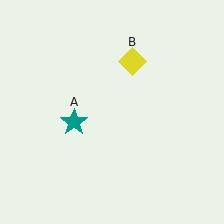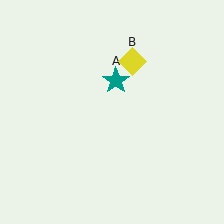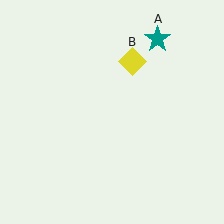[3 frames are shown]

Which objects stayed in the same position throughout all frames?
Yellow diamond (object B) remained stationary.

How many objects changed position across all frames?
1 object changed position: teal star (object A).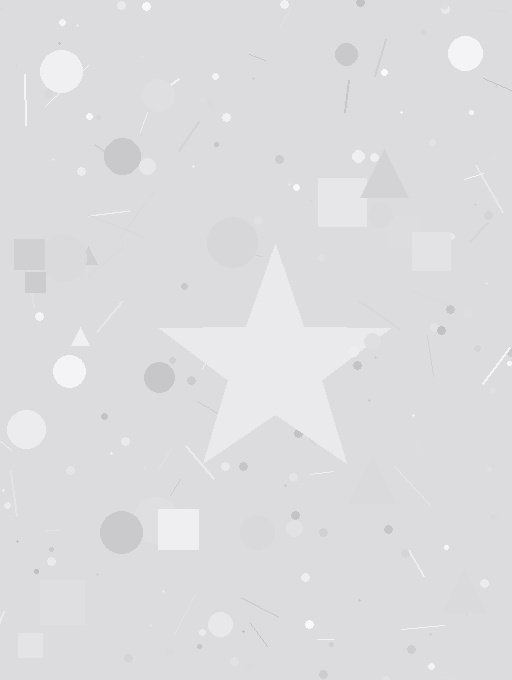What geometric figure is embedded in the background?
A star is embedded in the background.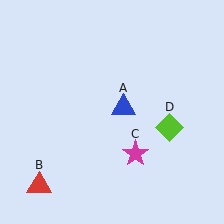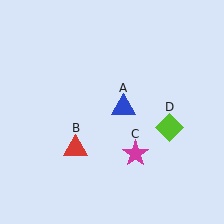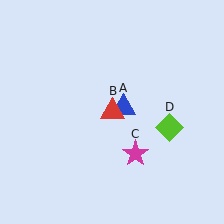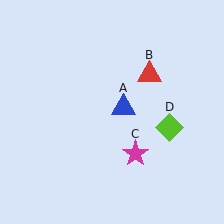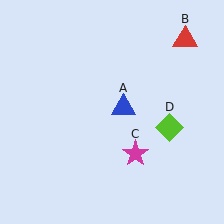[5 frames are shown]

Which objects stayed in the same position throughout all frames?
Blue triangle (object A) and magenta star (object C) and lime diamond (object D) remained stationary.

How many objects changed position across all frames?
1 object changed position: red triangle (object B).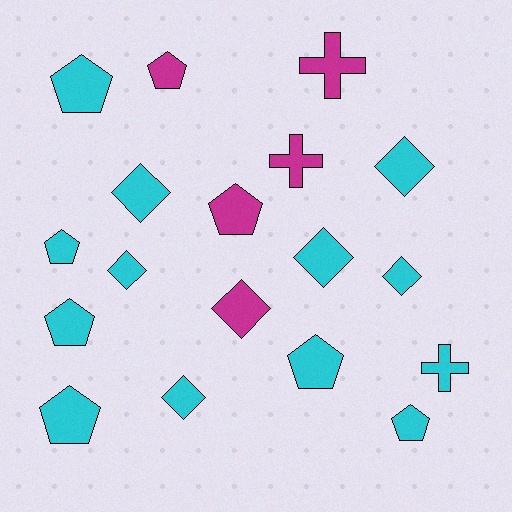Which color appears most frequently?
Cyan, with 13 objects.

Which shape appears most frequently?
Pentagon, with 8 objects.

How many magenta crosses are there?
There are 2 magenta crosses.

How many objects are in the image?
There are 18 objects.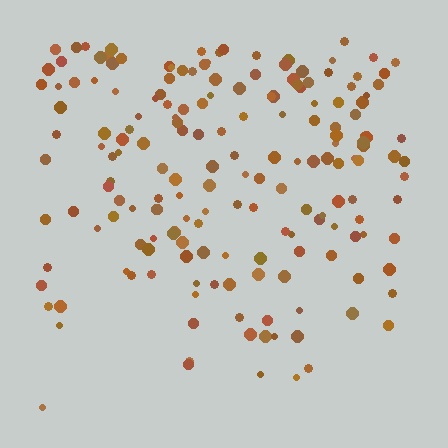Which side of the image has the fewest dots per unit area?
The bottom.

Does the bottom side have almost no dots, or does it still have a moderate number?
Still a moderate number, just noticeably fewer than the top.